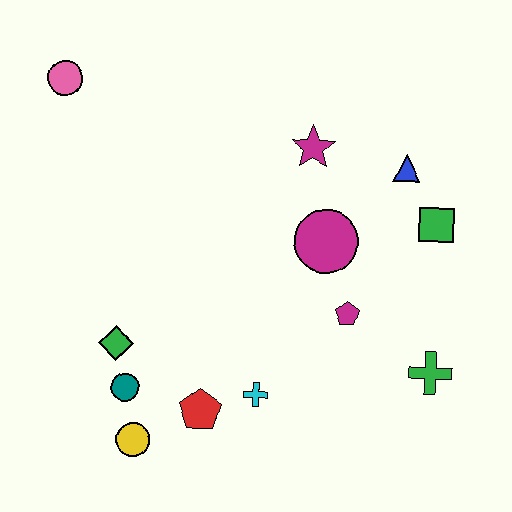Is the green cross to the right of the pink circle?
Yes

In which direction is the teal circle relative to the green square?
The teal circle is to the left of the green square.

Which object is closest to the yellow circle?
The teal circle is closest to the yellow circle.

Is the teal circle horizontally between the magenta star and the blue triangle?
No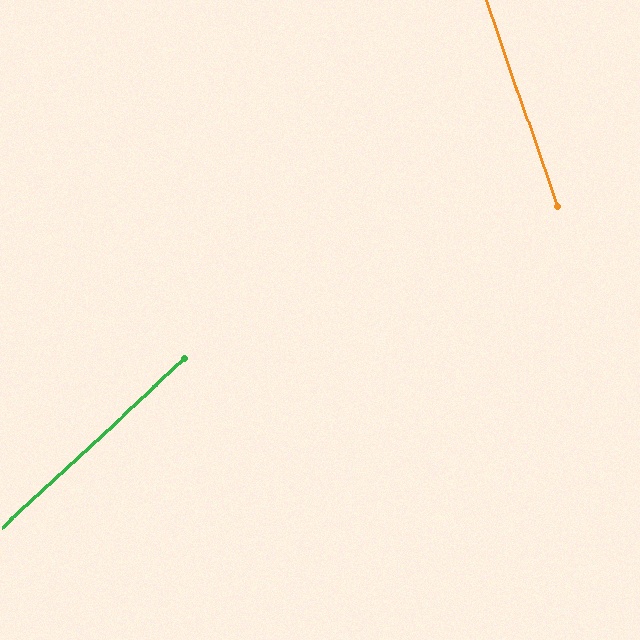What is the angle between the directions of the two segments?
Approximately 66 degrees.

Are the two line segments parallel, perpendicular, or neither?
Neither parallel nor perpendicular — they differ by about 66°.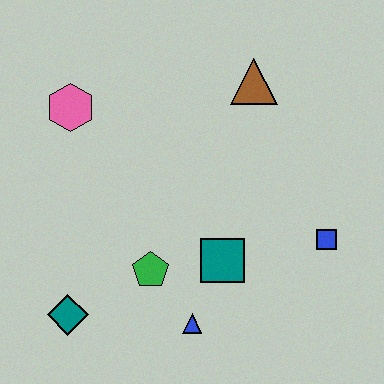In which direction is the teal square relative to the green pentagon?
The teal square is to the right of the green pentagon.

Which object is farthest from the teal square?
The pink hexagon is farthest from the teal square.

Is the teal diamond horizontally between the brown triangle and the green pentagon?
No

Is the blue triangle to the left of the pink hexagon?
No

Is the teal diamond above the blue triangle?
Yes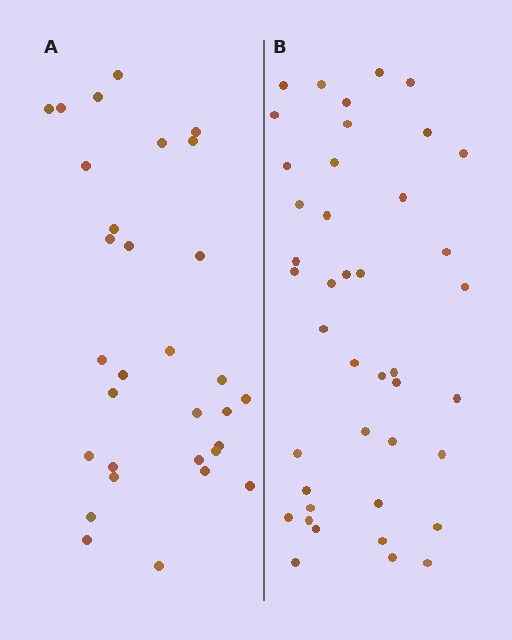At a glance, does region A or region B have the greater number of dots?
Region B (the right region) has more dots.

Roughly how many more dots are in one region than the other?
Region B has roughly 12 or so more dots than region A.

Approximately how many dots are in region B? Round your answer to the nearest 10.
About 40 dots. (The exact count is 42, which rounds to 40.)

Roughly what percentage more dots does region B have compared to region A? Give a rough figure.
About 35% more.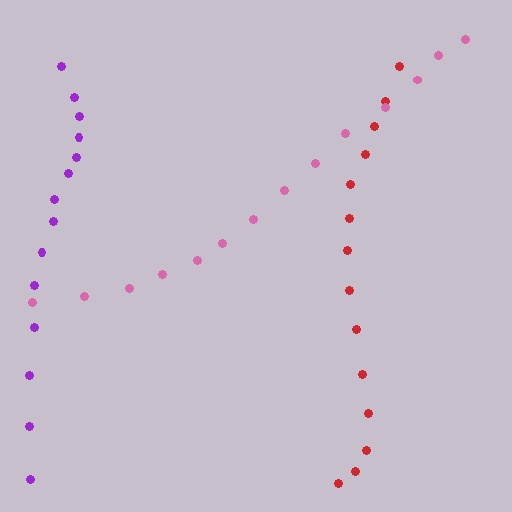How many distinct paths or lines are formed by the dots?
There are 3 distinct paths.